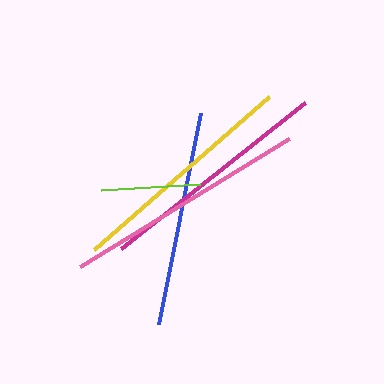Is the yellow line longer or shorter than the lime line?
The yellow line is longer than the lime line.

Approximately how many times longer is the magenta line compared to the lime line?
The magenta line is approximately 2.4 times the length of the lime line.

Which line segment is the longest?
The pink line is the longest at approximately 245 pixels.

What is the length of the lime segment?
The lime segment is approximately 99 pixels long.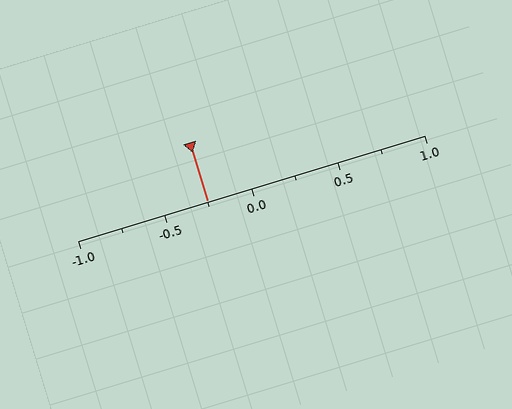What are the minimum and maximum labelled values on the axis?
The axis runs from -1.0 to 1.0.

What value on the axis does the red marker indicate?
The marker indicates approximately -0.25.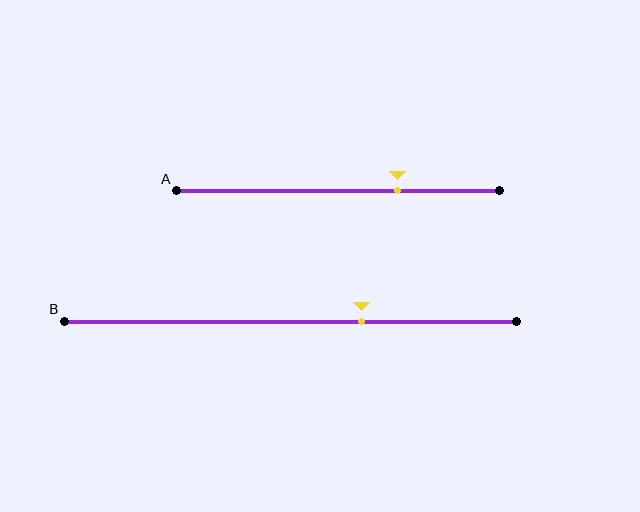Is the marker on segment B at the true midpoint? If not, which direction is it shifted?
No, the marker on segment B is shifted to the right by about 16% of the segment length.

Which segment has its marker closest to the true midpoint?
Segment B has its marker closest to the true midpoint.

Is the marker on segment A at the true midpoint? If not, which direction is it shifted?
No, the marker on segment A is shifted to the right by about 18% of the segment length.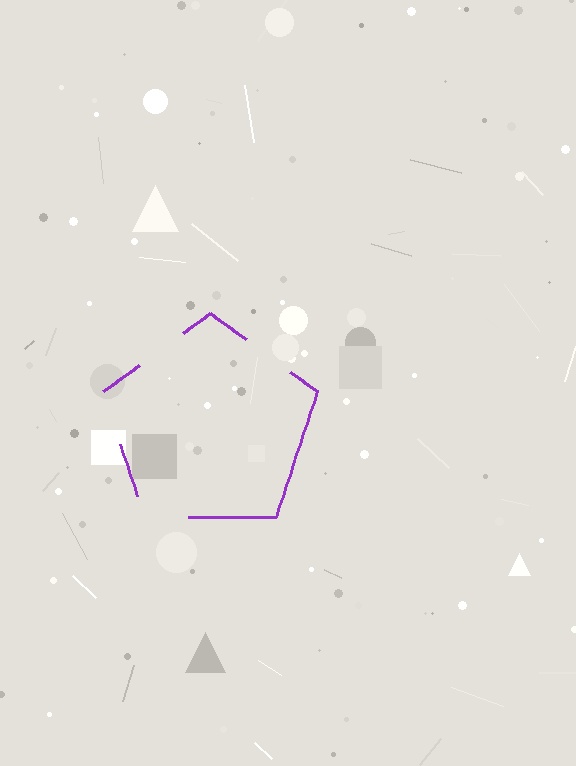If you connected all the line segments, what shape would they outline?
They would outline a pentagon.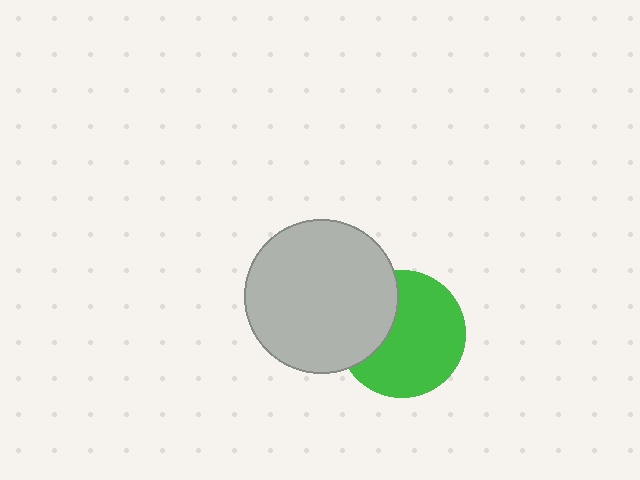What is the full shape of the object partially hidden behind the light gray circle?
The partially hidden object is a green circle.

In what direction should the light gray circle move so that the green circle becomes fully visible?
The light gray circle should move left. That is the shortest direction to clear the overlap and leave the green circle fully visible.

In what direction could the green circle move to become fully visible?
The green circle could move right. That would shift it out from behind the light gray circle entirely.